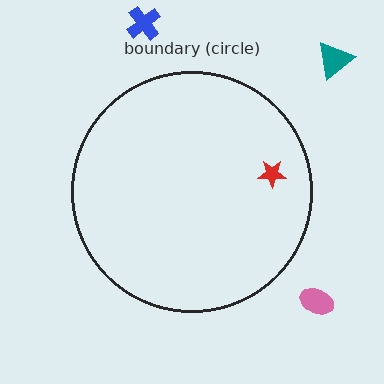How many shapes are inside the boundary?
1 inside, 3 outside.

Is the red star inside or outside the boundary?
Inside.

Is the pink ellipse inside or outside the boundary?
Outside.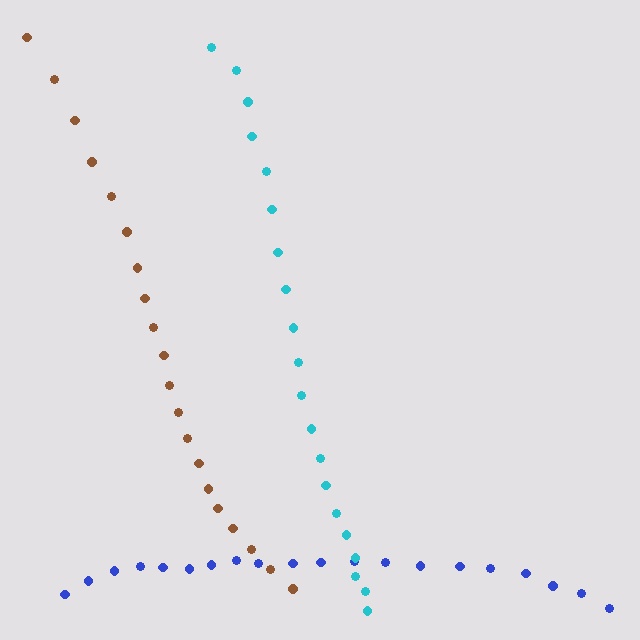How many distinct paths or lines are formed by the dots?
There are 3 distinct paths.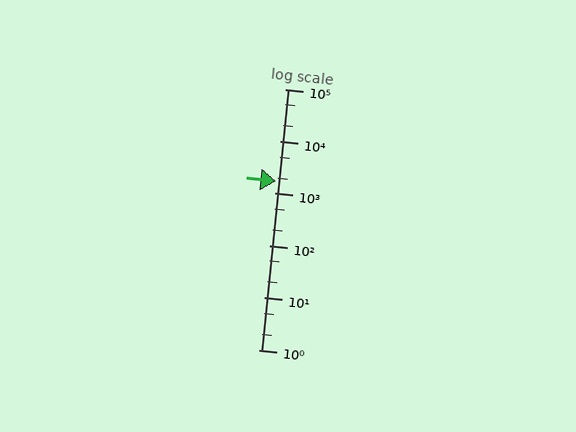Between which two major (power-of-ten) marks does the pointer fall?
The pointer is between 1000 and 10000.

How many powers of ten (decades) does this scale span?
The scale spans 5 decades, from 1 to 100000.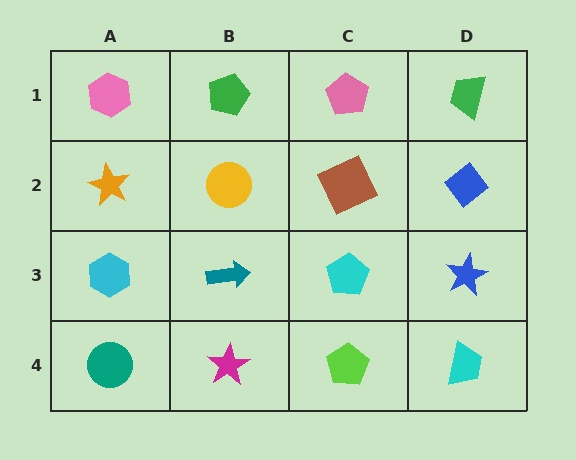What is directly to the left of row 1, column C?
A green pentagon.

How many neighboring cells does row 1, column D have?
2.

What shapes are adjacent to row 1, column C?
A brown square (row 2, column C), a green pentagon (row 1, column B), a green trapezoid (row 1, column D).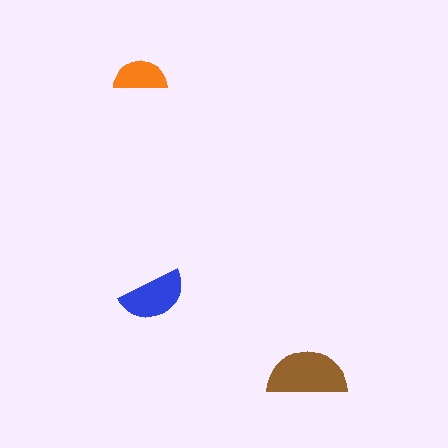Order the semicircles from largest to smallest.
the brown one, the blue one, the orange one.